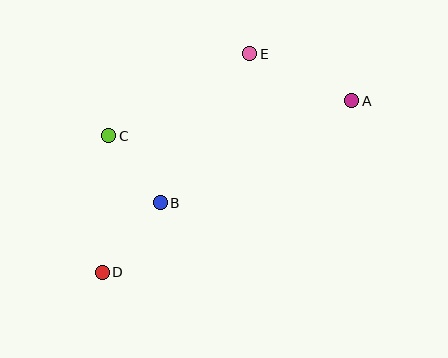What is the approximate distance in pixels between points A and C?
The distance between A and C is approximately 246 pixels.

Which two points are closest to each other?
Points B and C are closest to each other.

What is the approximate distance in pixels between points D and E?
The distance between D and E is approximately 264 pixels.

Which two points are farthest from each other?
Points A and D are farthest from each other.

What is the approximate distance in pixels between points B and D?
The distance between B and D is approximately 91 pixels.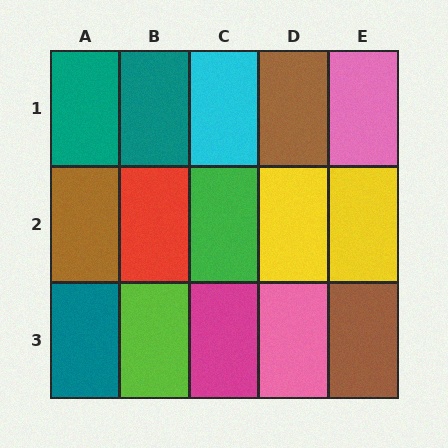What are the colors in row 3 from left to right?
Teal, lime, magenta, pink, brown.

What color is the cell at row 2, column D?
Yellow.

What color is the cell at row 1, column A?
Teal.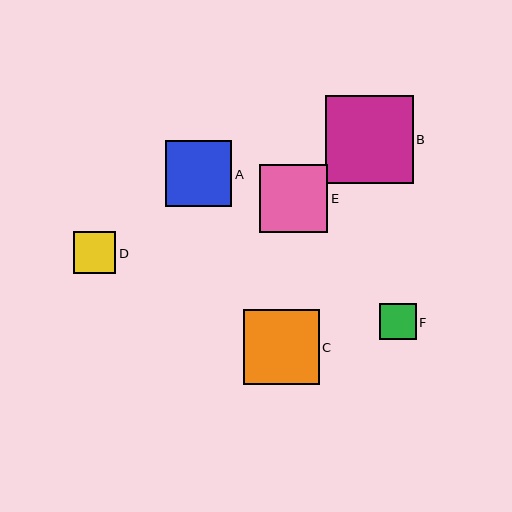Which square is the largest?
Square B is the largest with a size of approximately 88 pixels.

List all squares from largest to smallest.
From largest to smallest: B, C, E, A, D, F.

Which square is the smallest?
Square F is the smallest with a size of approximately 36 pixels.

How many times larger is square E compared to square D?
Square E is approximately 1.6 times the size of square D.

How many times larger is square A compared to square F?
Square A is approximately 1.8 times the size of square F.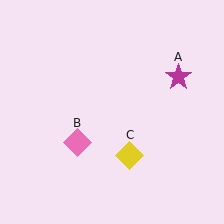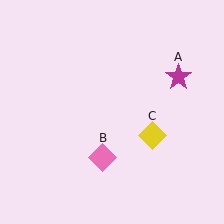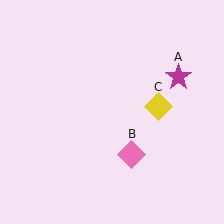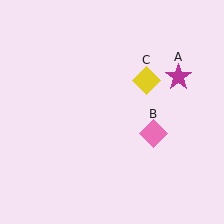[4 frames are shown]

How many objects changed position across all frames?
2 objects changed position: pink diamond (object B), yellow diamond (object C).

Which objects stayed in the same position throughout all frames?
Magenta star (object A) remained stationary.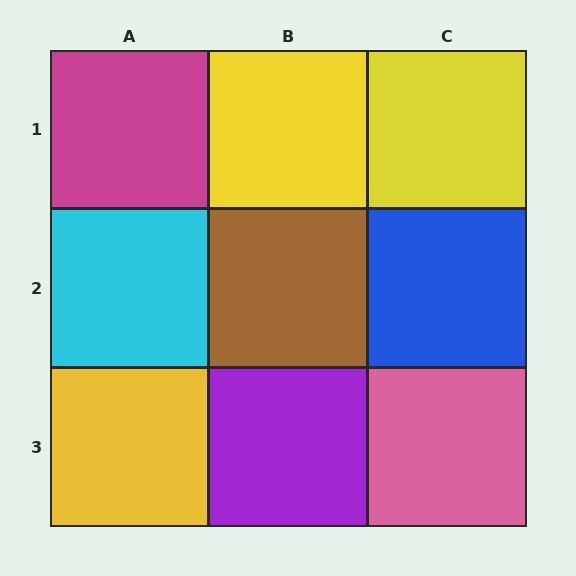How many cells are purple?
1 cell is purple.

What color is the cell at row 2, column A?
Cyan.